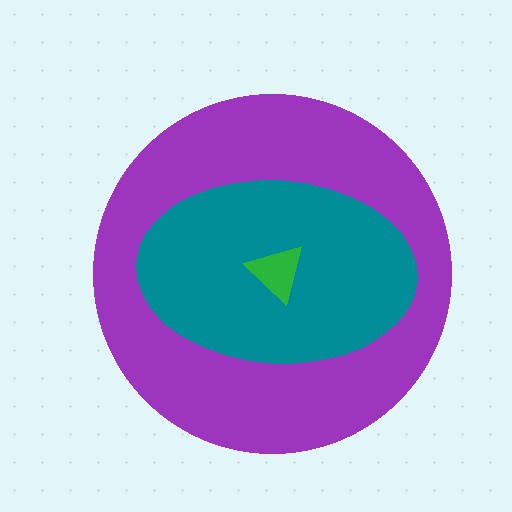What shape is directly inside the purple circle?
The teal ellipse.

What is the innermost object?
The green triangle.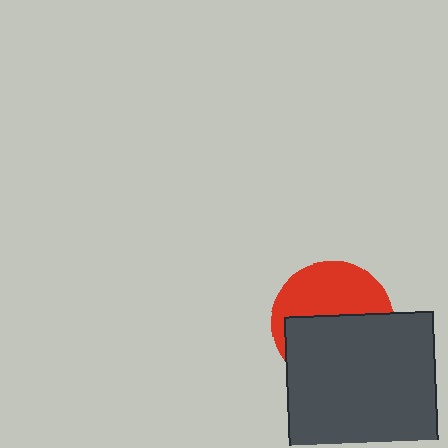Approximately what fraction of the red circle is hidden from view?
Roughly 53% of the red circle is hidden behind the dark gray rectangle.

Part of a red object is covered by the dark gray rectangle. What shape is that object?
It is a circle.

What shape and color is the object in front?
The object in front is a dark gray rectangle.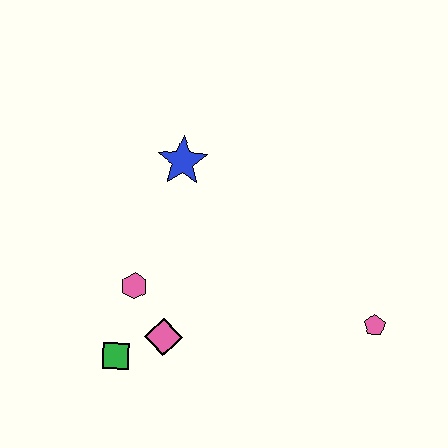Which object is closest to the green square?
The pink diamond is closest to the green square.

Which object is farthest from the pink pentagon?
The green square is farthest from the pink pentagon.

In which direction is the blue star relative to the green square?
The blue star is above the green square.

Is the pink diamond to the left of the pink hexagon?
No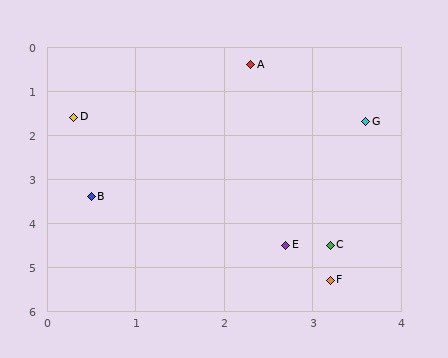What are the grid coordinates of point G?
Point G is at approximately (3.6, 1.7).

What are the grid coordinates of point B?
Point B is at approximately (0.5, 3.4).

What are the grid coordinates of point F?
Point F is at approximately (3.2, 5.3).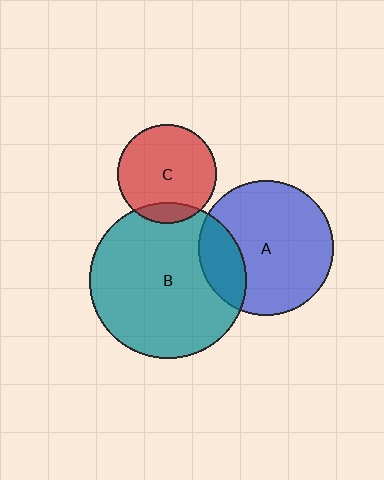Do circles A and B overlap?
Yes.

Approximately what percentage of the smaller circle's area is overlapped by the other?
Approximately 20%.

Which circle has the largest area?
Circle B (teal).